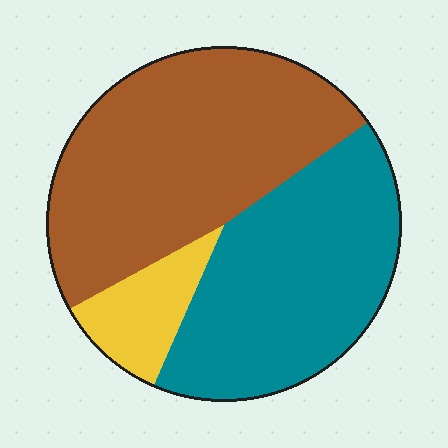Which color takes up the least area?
Yellow, at roughly 10%.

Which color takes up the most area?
Brown, at roughly 50%.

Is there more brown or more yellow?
Brown.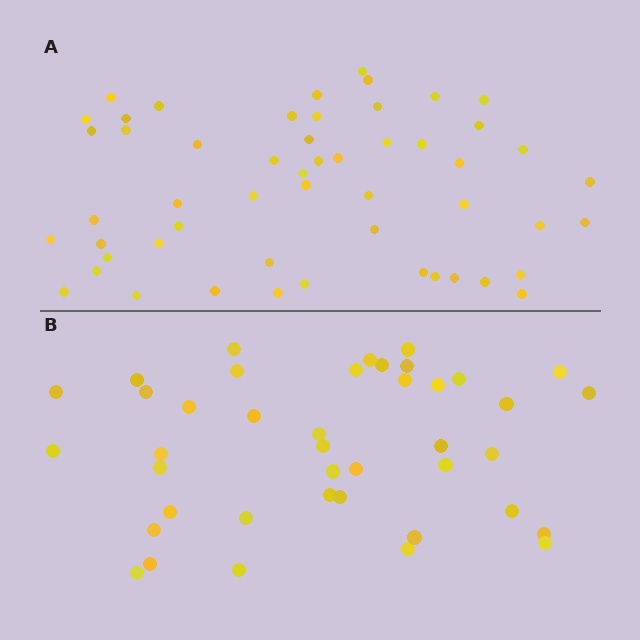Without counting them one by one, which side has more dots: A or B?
Region A (the top region) has more dots.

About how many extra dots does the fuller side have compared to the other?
Region A has roughly 12 or so more dots than region B.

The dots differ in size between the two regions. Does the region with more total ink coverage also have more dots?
No. Region B has more total ink coverage because its dots are larger, but region A actually contains more individual dots. Total area can be misleading — the number of items is what matters here.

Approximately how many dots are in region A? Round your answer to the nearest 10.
About 50 dots. (The exact count is 53, which rounds to 50.)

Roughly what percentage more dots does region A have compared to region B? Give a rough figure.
About 30% more.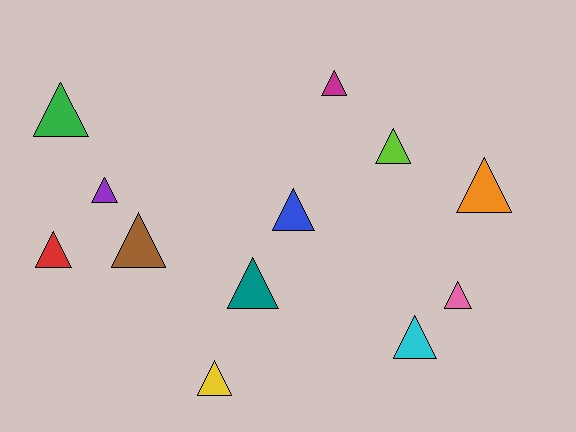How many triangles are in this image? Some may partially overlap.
There are 12 triangles.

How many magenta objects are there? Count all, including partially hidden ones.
There is 1 magenta object.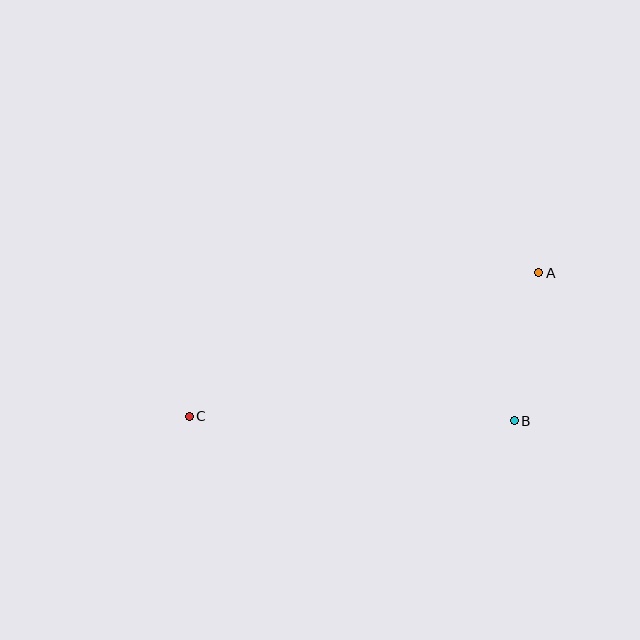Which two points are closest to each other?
Points A and B are closest to each other.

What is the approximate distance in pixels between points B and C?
The distance between B and C is approximately 325 pixels.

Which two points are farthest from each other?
Points A and C are farthest from each other.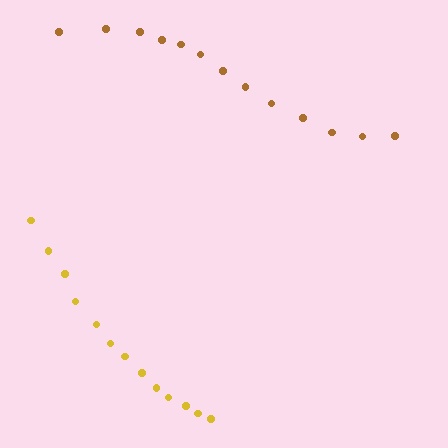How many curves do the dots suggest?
There are 2 distinct paths.